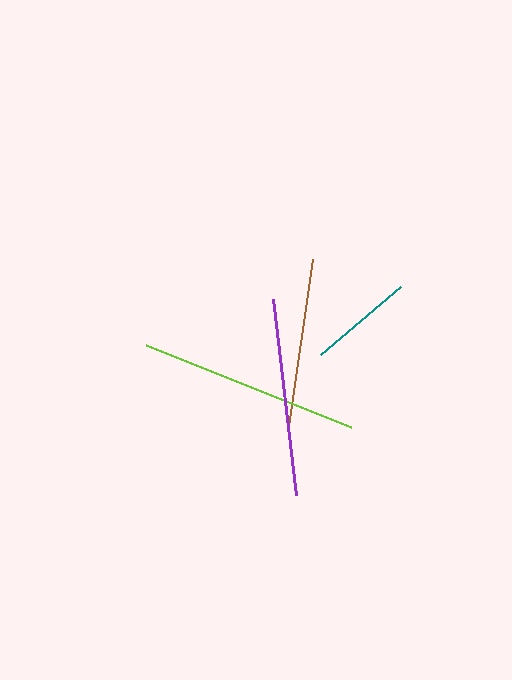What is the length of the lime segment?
The lime segment is approximately 221 pixels long.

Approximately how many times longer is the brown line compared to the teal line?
The brown line is approximately 1.6 times the length of the teal line.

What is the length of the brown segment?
The brown segment is approximately 168 pixels long.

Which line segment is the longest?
The lime line is the longest at approximately 221 pixels.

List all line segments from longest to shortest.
From longest to shortest: lime, purple, brown, teal.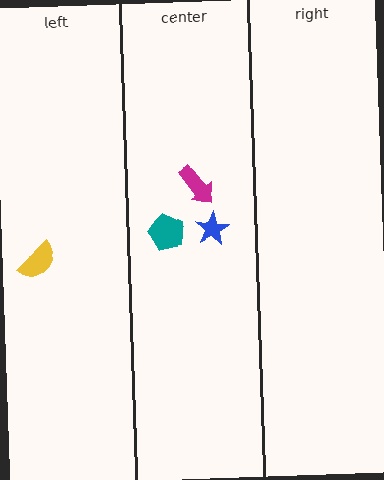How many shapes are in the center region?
3.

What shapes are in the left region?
The yellow semicircle.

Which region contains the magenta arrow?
The center region.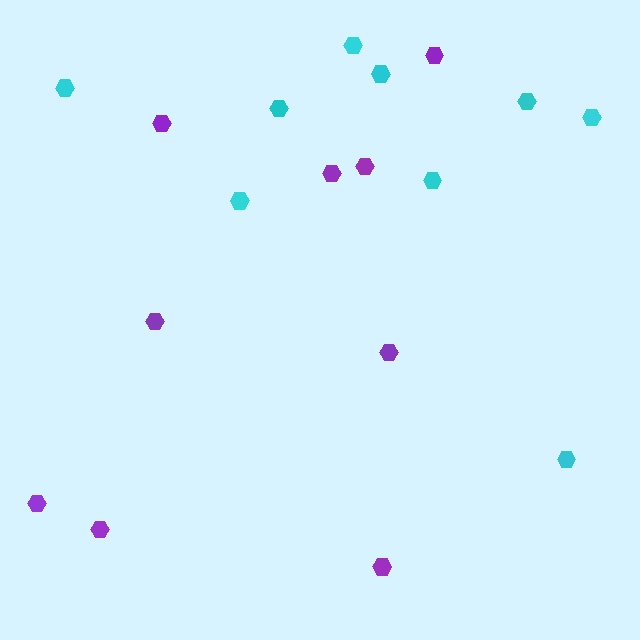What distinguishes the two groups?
There are 2 groups: one group of cyan hexagons (9) and one group of purple hexagons (9).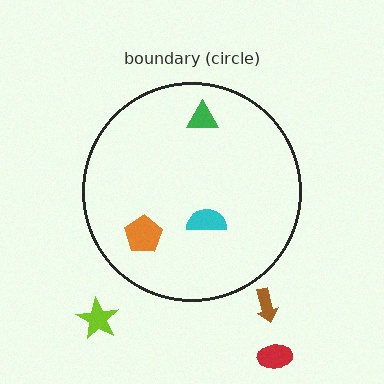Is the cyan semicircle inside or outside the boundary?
Inside.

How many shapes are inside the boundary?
3 inside, 3 outside.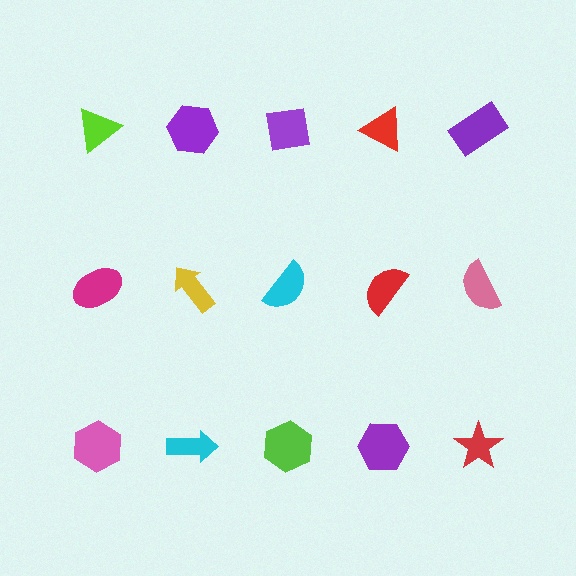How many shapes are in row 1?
5 shapes.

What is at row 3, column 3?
A lime hexagon.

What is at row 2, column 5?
A pink semicircle.